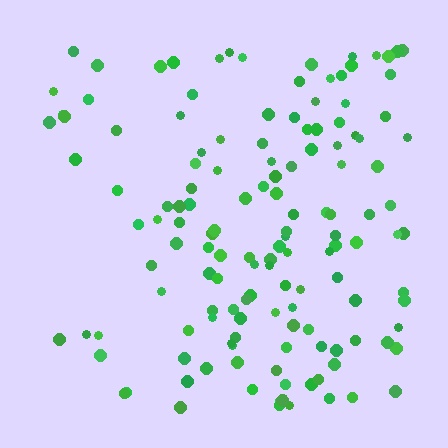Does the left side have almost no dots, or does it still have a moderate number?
Still a moderate number, just noticeably fewer than the right.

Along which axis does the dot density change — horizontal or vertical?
Horizontal.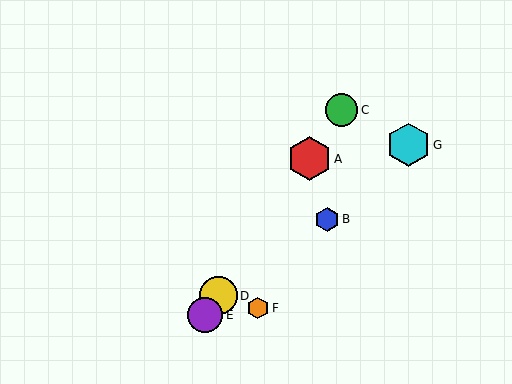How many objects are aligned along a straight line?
4 objects (A, C, D, E) are aligned along a straight line.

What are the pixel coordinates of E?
Object E is at (205, 315).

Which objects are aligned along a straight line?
Objects A, C, D, E are aligned along a straight line.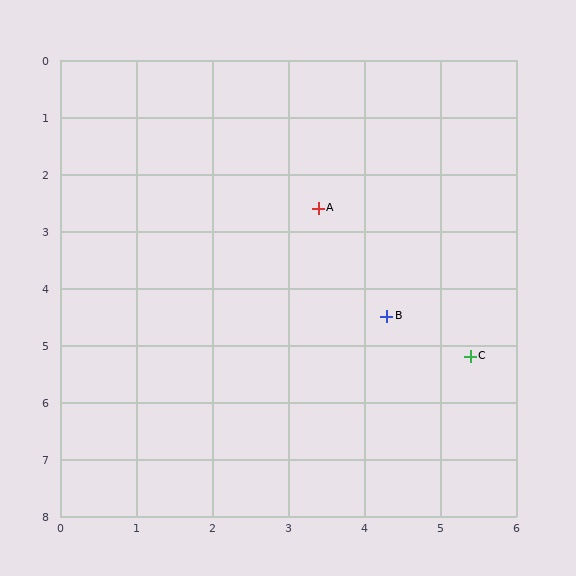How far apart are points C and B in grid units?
Points C and B are about 1.3 grid units apart.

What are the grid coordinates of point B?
Point B is at approximately (4.3, 4.5).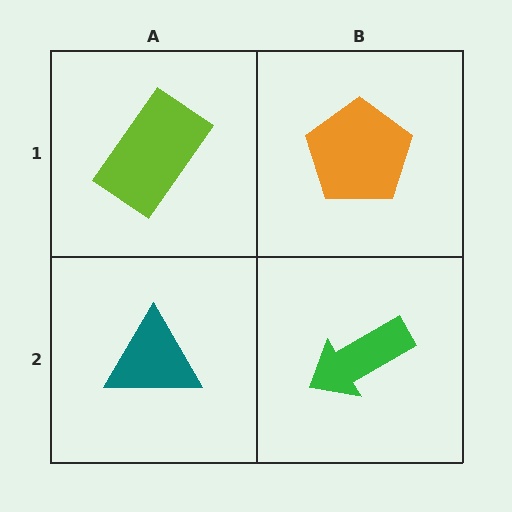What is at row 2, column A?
A teal triangle.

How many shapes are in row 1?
2 shapes.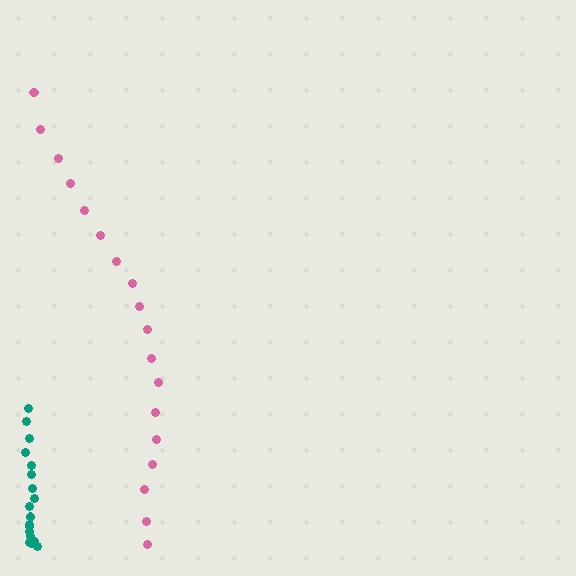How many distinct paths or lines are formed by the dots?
There are 2 distinct paths.